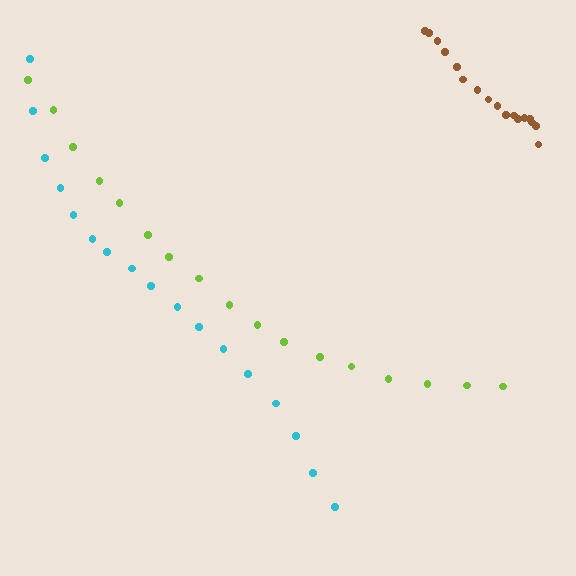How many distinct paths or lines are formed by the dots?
There are 3 distinct paths.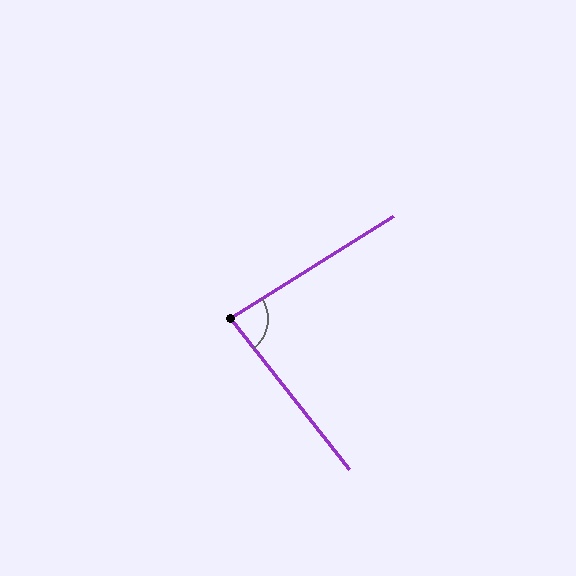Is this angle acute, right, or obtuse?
It is acute.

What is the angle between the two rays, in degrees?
Approximately 84 degrees.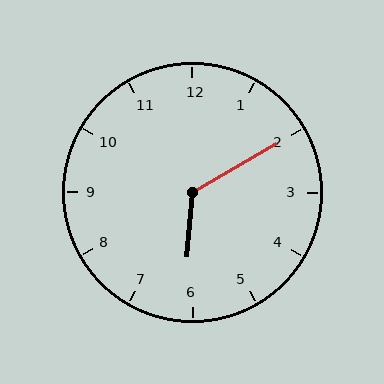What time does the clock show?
6:10.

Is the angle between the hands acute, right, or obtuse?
It is obtuse.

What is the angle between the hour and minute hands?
Approximately 125 degrees.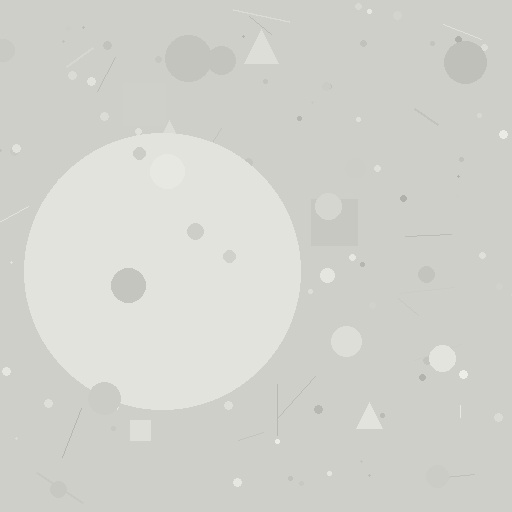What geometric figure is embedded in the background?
A circle is embedded in the background.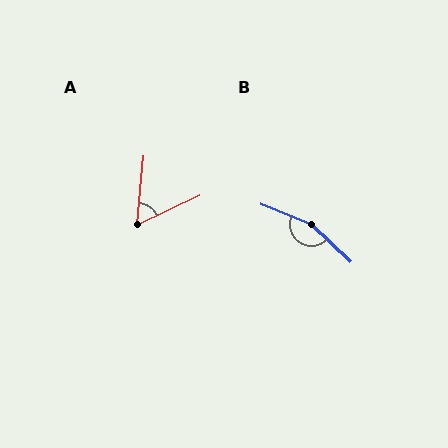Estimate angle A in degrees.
Approximately 59 degrees.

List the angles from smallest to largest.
A (59°), B (158°).